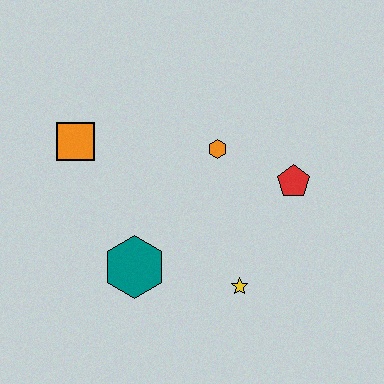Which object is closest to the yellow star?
The teal hexagon is closest to the yellow star.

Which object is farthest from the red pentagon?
The orange square is farthest from the red pentagon.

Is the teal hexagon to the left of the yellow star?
Yes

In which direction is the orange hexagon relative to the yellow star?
The orange hexagon is above the yellow star.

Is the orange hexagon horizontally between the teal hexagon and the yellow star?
Yes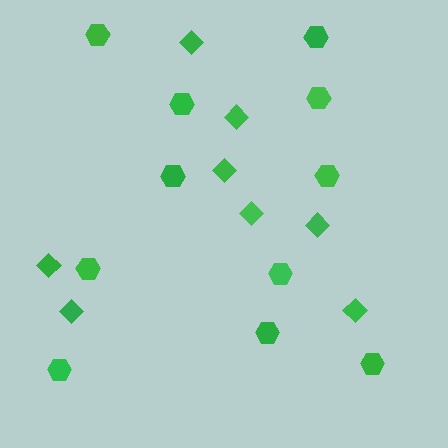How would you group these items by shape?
There are 2 groups: one group of hexagons (11) and one group of diamonds (8).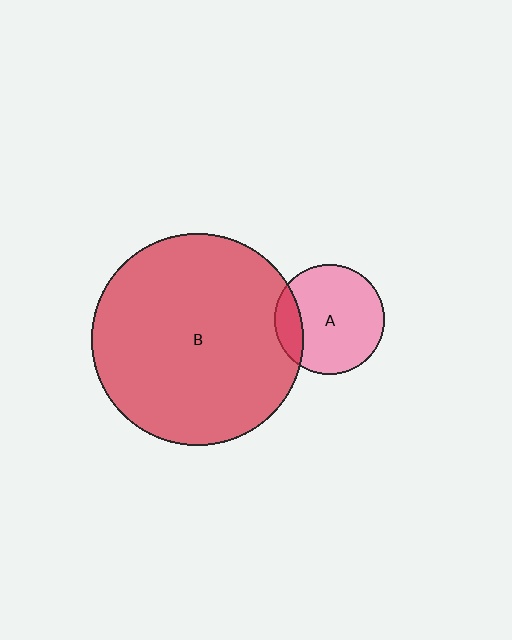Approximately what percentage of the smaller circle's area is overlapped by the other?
Approximately 15%.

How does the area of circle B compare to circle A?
Approximately 3.7 times.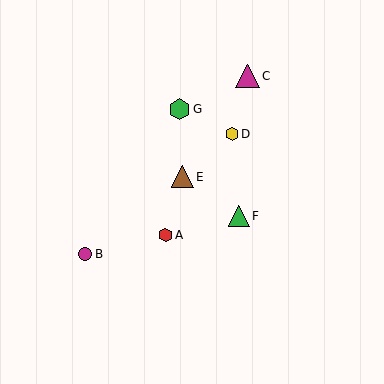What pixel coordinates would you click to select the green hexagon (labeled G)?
Click at (179, 109) to select the green hexagon G.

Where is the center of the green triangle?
The center of the green triangle is at (239, 216).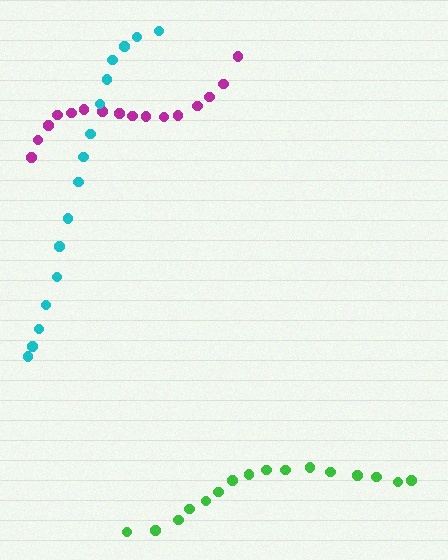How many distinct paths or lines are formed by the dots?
There are 3 distinct paths.